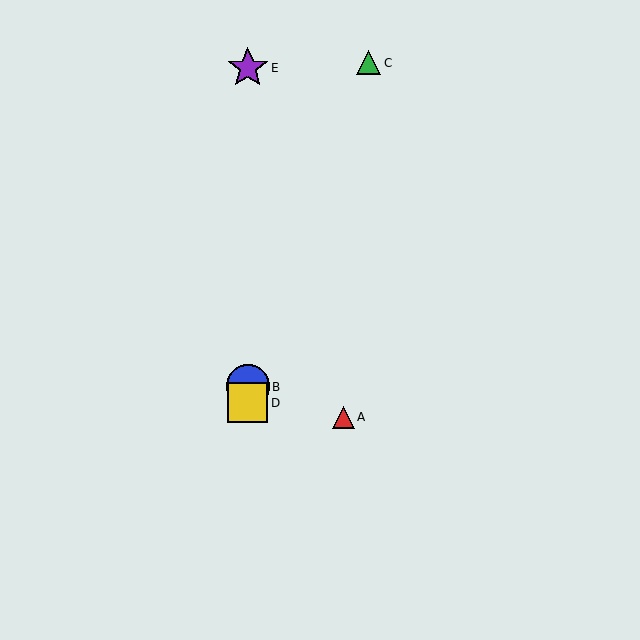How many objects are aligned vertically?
3 objects (B, D, E) are aligned vertically.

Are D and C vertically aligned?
No, D is at x≈248 and C is at x≈369.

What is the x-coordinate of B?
Object B is at x≈248.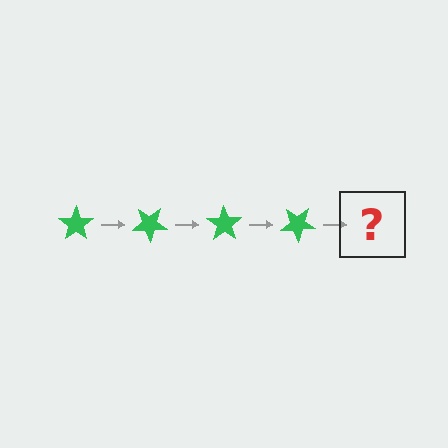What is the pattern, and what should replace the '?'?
The pattern is that the star rotates 35 degrees each step. The '?' should be a green star rotated 140 degrees.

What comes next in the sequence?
The next element should be a green star rotated 140 degrees.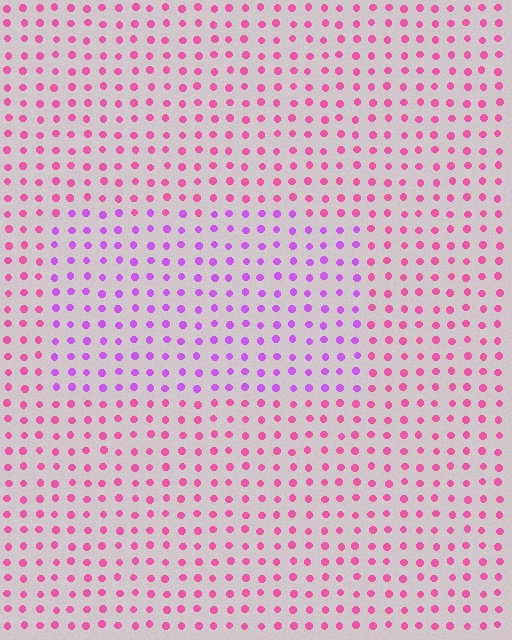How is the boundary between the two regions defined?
The boundary is defined purely by a slight shift in hue (about 41 degrees). Spacing, size, and orientation are identical on both sides.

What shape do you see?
I see a rectangle.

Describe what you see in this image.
The image is filled with small pink elements in a uniform arrangement. A rectangle-shaped region is visible where the elements are tinted to a slightly different hue, forming a subtle color boundary.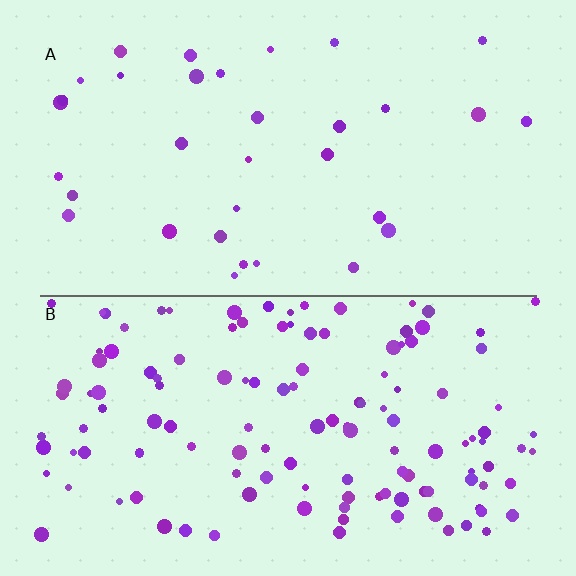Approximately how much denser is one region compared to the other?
Approximately 4.1× — region B over region A.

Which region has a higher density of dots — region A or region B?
B (the bottom).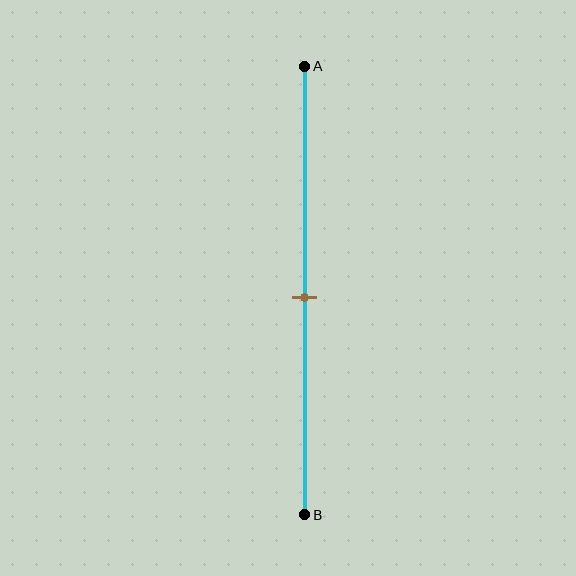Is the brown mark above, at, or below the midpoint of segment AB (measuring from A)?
The brown mark is approximately at the midpoint of segment AB.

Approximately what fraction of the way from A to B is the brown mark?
The brown mark is approximately 50% of the way from A to B.